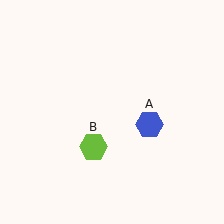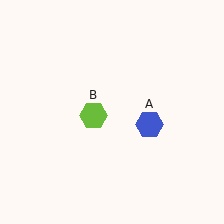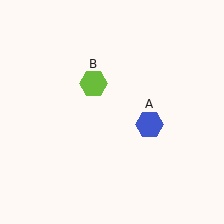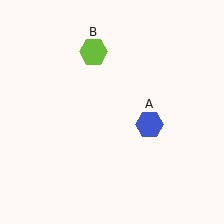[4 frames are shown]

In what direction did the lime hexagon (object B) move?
The lime hexagon (object B) moved up.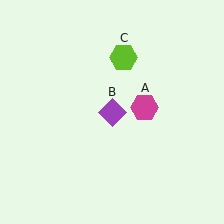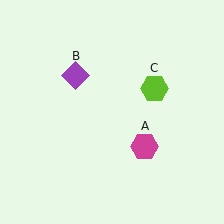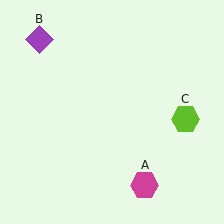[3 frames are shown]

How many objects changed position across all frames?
3 objects changed position: magenta hexagon (object A), purple diamond (object B), lime hexagon (object C).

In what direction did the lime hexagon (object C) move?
The lime hexagon (object C) moved down and to the right.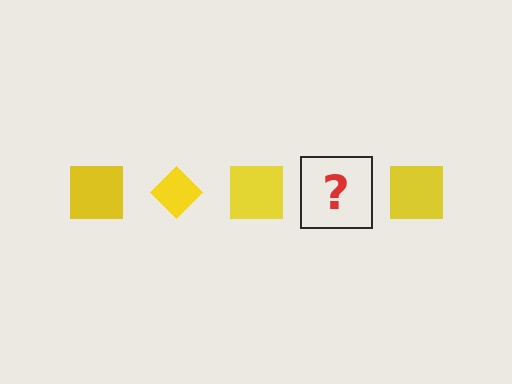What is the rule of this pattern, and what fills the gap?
The rule is that the pattern cycles through square, diamond shapes in yellow. The gap should be filled with a yellow diamond.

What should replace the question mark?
The question mark should be replaced with a yellow diamond.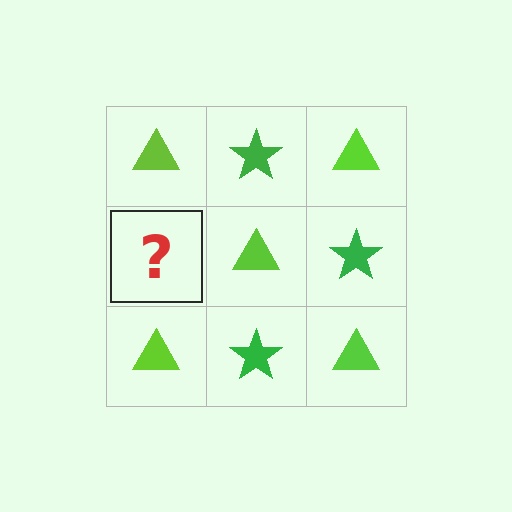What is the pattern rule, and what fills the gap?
The rule is that it alternates lime triangle and green star in a checkerboard pattern. The gap should be filled with a green star.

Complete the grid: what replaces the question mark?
The question mark should be replaced with a green star.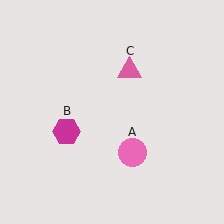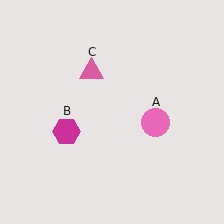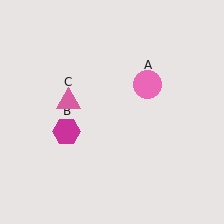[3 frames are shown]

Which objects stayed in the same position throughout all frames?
Magenta hexagon (object B) remained stationary.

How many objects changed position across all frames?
2 objects changed position: pink circle (object A), pink triangle (object C).